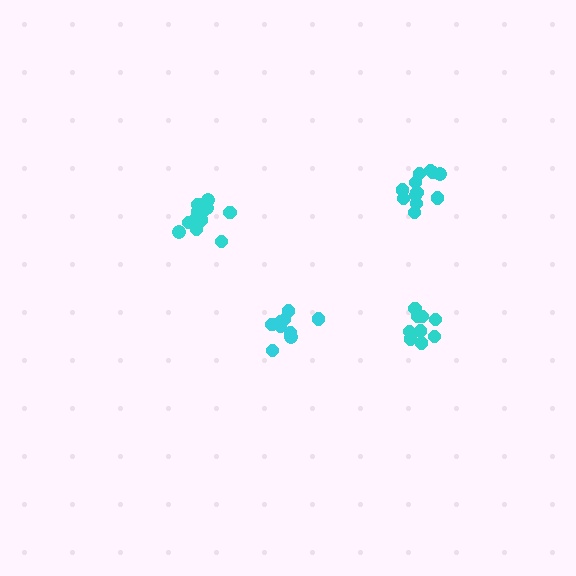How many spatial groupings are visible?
There are 4 spatial groupings.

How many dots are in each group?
Group 1: 12 dots, Group 2: 15 dots, Group 3: 9 dots, Group 4: 9 dots (45 total).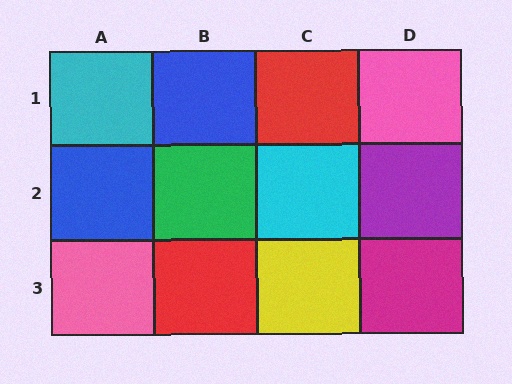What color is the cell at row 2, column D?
Purple.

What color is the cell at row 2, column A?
Blue.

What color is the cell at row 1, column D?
Pink.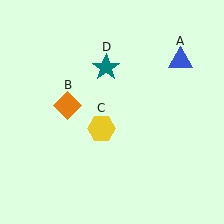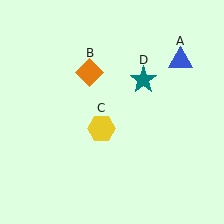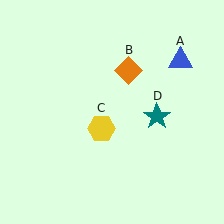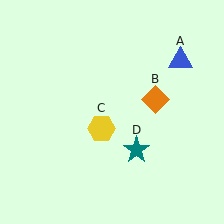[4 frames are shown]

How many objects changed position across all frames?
2 objects changed position: orange diamond (object B), teal star (object D).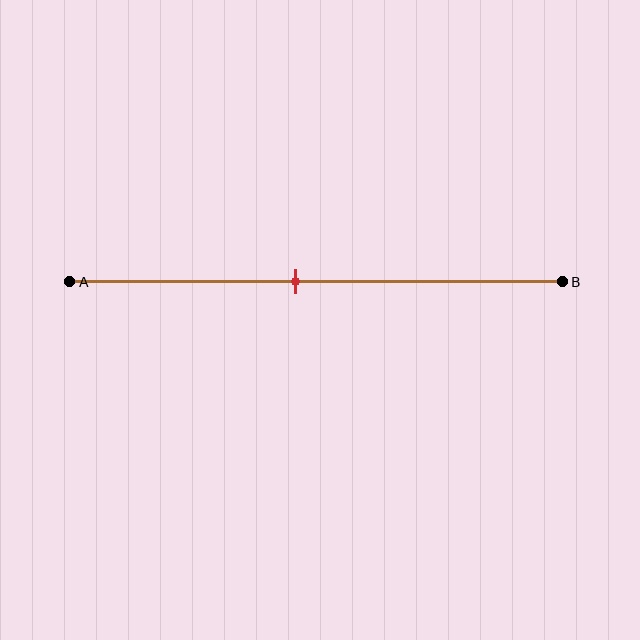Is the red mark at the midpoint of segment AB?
No, the mark is at about 45% from A, not at the 50% midpoint.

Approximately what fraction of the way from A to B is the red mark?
The red mark is approximately 45% of the way from A to B.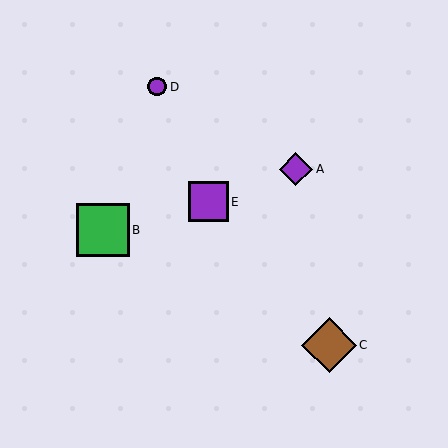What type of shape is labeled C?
Shape C is a brown diamond.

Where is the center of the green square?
The center of the green square is at (103, 230).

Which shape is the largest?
The brown diamond (labeled C) is the largest.